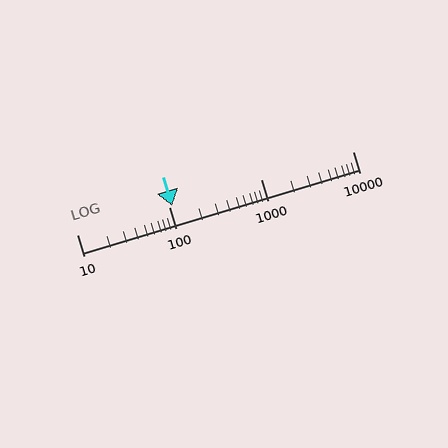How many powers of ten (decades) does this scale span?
The scale spans 3 decades, from 10 to 10000.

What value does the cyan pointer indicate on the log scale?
The pointer indicates approximately 110.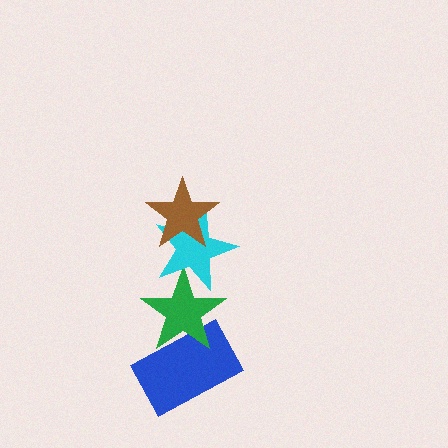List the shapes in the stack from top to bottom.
From top to bottom: the brown star, the cyan star, the green star, the blue rectangle.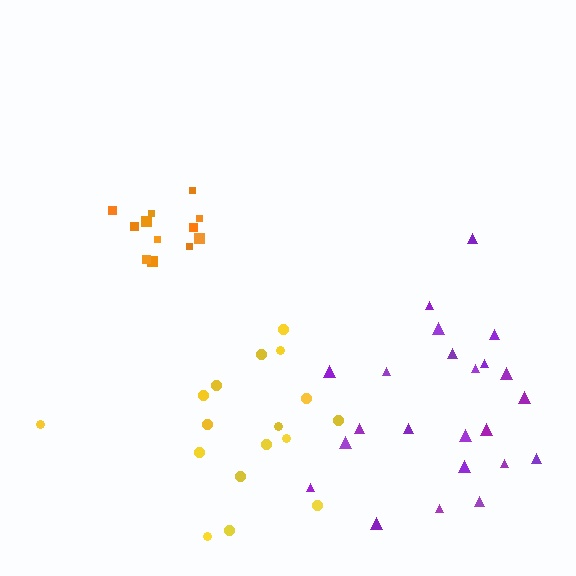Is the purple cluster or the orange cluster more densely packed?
Orange.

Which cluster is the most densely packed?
Orange.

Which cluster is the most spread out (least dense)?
Yellow.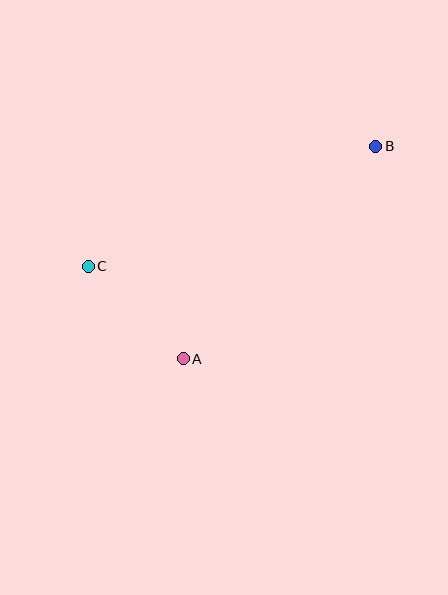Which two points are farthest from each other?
Points B and C are farthest from each other.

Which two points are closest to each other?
Points A and C are closest to each other.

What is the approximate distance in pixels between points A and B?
The distance between A and B is approximately 287 pixels.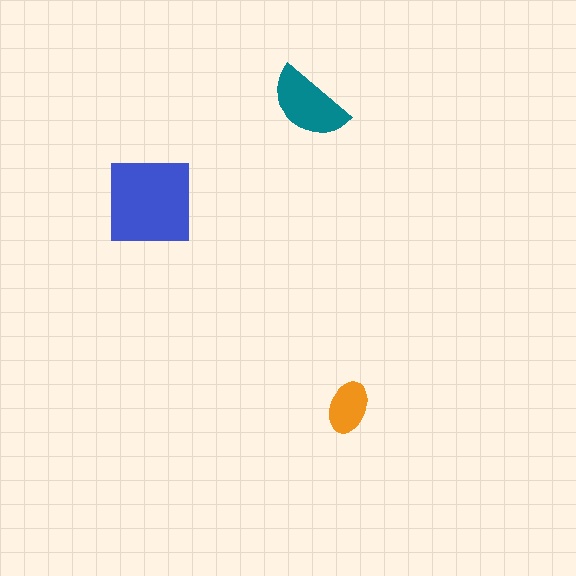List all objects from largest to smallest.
The blue square, the teal semicircle, the orange ellipse.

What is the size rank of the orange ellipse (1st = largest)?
3rd.